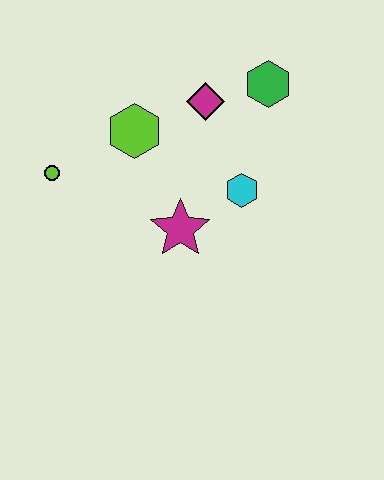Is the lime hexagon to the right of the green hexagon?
No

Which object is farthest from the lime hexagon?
The green hexagon is farthest from the lime hexagon.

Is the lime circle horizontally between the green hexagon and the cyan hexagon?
No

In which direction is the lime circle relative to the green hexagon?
The lime circle is to the left of the green hexagon.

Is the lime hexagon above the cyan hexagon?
Yes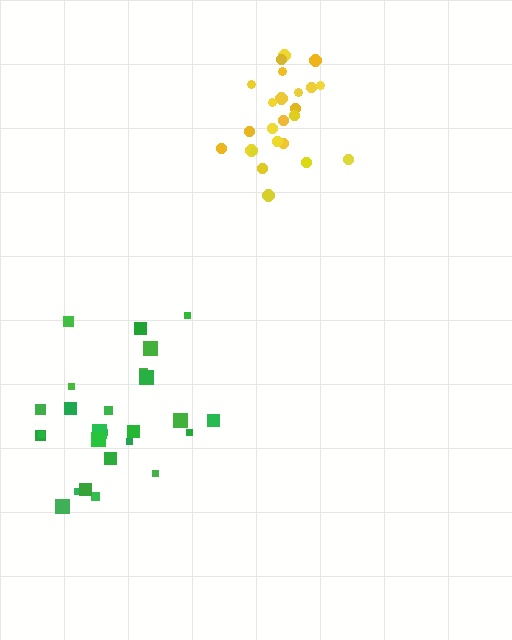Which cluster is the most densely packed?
Yellow.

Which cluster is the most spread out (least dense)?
Green.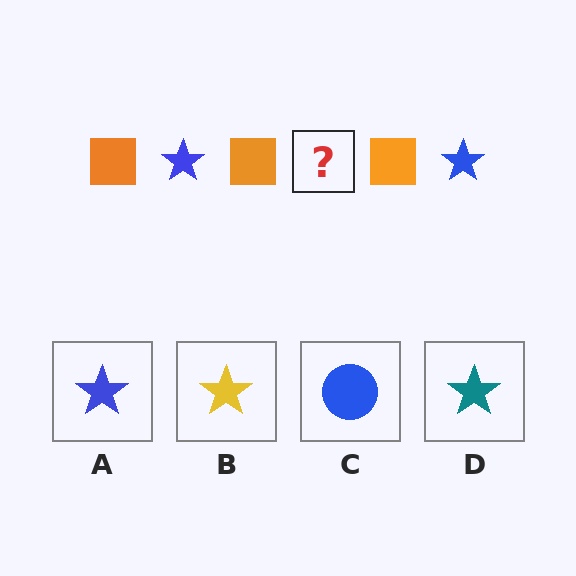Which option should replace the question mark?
Option A.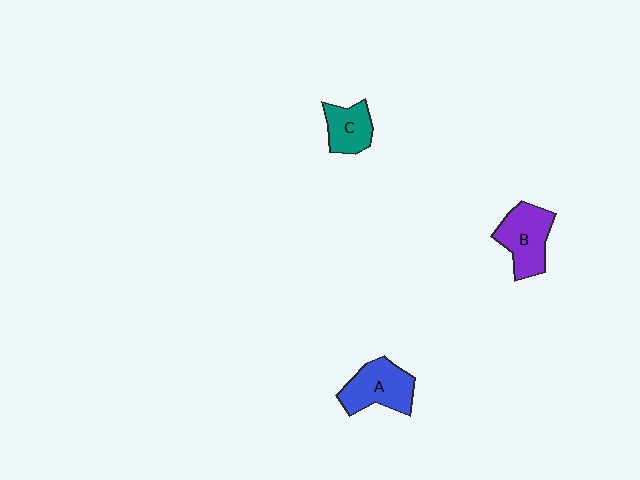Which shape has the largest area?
Shape B (purple).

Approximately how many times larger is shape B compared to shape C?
Approximately 1.4 times.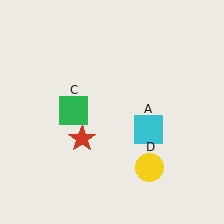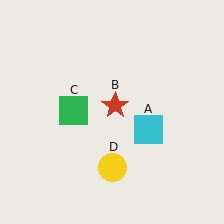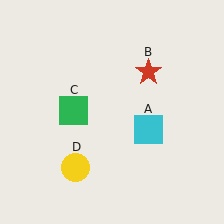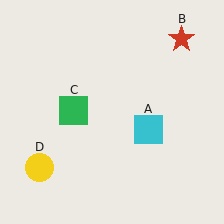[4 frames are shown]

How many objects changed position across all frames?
2 objects changed position: red star (object B), yellow circle (object D).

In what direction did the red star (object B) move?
The red star (object B) moved up and to the right.